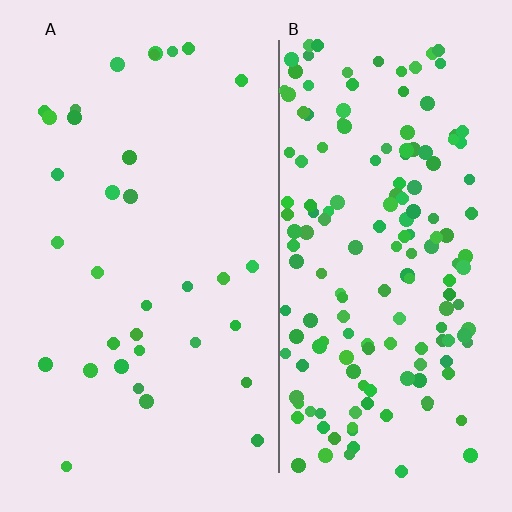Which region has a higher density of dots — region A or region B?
B (the right).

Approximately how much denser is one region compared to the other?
Approximately 4.9× — region B over region A.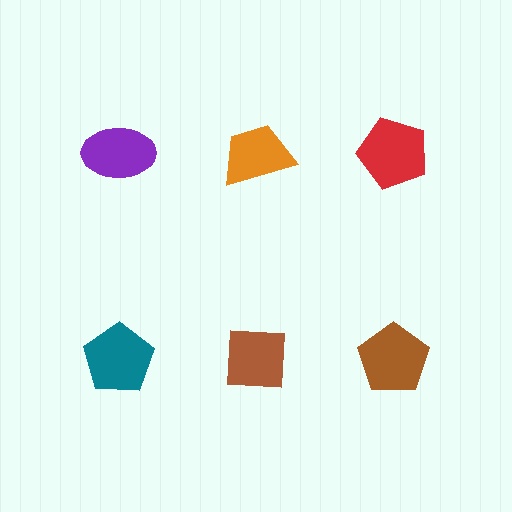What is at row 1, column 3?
A red pentagon.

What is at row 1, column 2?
An orange trapezoid.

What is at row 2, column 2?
A brown square.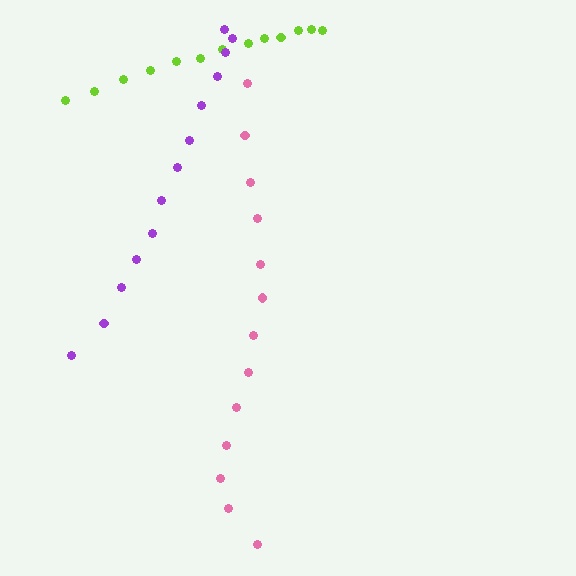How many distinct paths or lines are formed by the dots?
There are 3 distinct paths.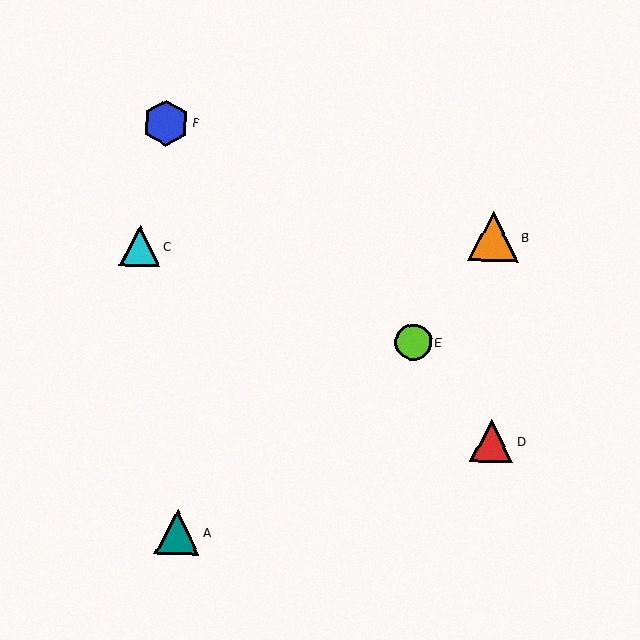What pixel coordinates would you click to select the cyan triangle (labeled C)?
Click at (140, 246) to select the cyan triangle C.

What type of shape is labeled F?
Shape F is a blue hexagon.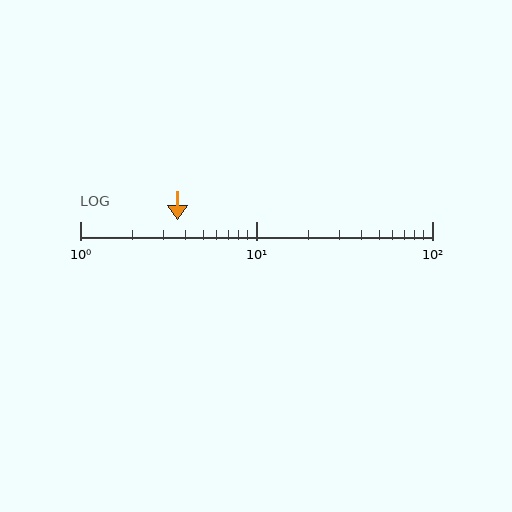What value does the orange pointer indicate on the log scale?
The pointer indicates approximately 3.6.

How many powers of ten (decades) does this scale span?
The scale spans 2 decades, from 1 to 100.